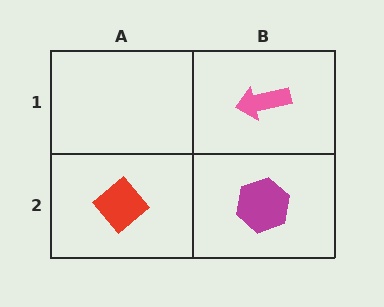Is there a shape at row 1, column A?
No, that cell is empty.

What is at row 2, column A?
A red diamond.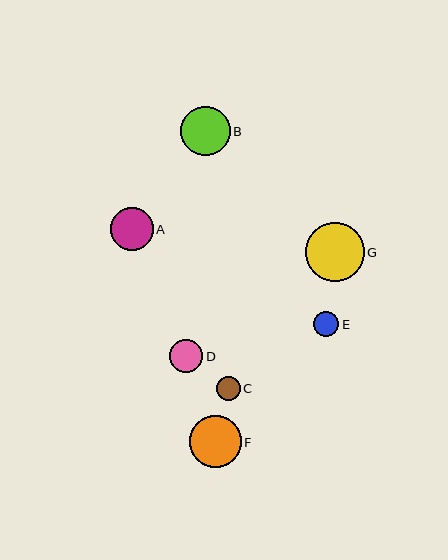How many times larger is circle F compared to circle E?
Circle F is approximately 2.1 times the size of circle E.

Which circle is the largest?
Circle G is the largest with a size of approximately 59 pixels.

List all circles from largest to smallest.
From largest to smallest: G, F, B, A, D, E, C.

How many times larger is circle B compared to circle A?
Circle B is approximately 1.1 times the size of circle A.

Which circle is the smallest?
Circle C is the smallest with a size of approximately 24 pixels.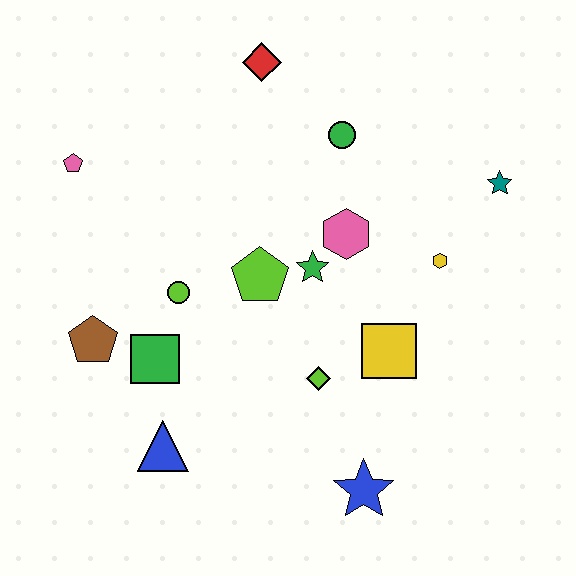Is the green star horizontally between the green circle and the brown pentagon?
Yes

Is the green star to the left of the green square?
No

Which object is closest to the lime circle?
The green square is closest to the lime circle.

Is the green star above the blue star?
Yes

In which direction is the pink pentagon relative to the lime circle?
The pink pentagon is above the lime circle.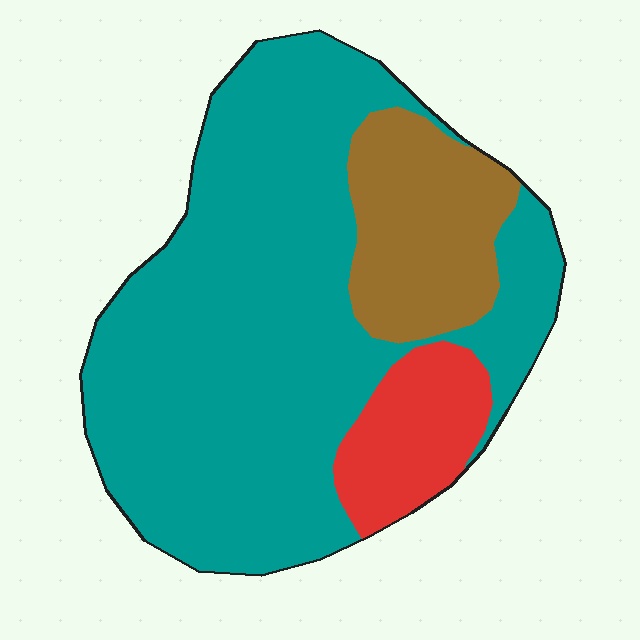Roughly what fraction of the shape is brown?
Brown takes up about one sixth (1/6) of the shape.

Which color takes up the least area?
Red, at roughly 10%.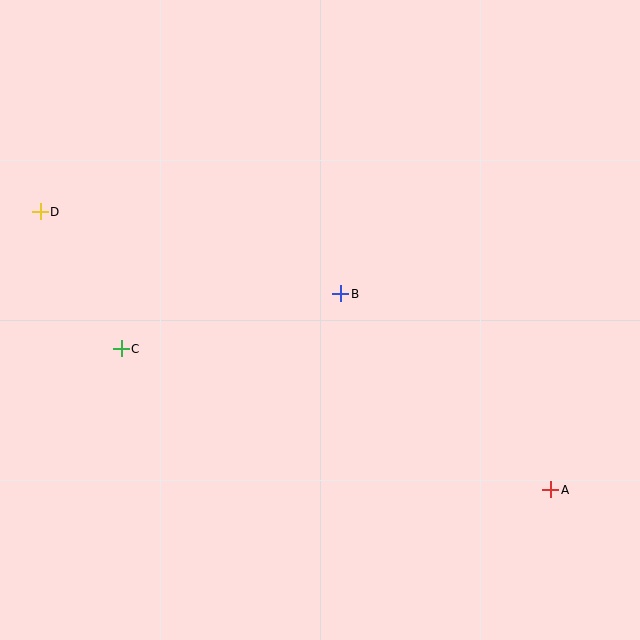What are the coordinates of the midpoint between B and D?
The midpoint between B and D is at (190, 253).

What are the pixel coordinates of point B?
Point B is at (341, 294).